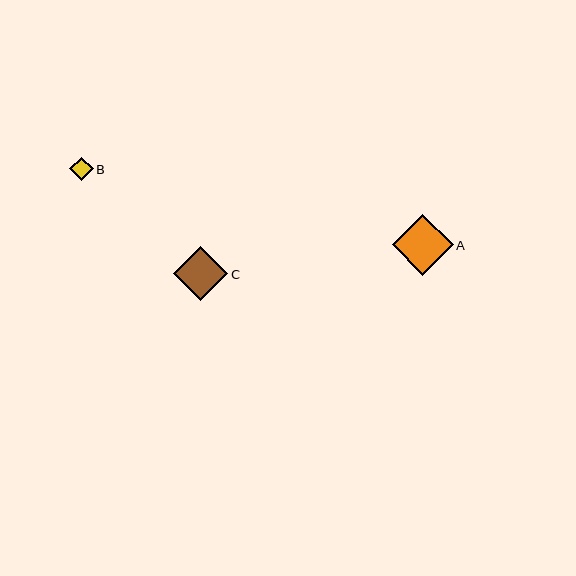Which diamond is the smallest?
Diamond B is the smallest with a size of approximately 23 pixels.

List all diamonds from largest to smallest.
From largest to smallest: A, C, B.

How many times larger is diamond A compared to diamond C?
Diamond A is approximately 1.1 times the size of diamond C.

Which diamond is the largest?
Diamond A is the largest with a size of approximately 61 pixels.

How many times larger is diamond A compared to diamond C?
Diamond A is approximately 1.1 times the size of diamond C.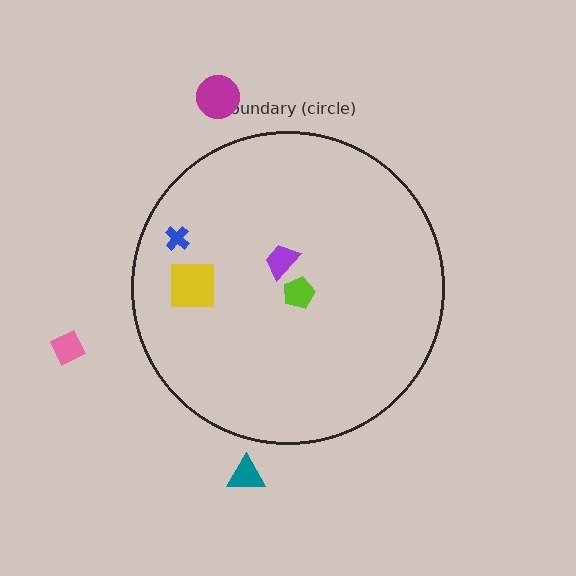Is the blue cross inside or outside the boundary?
Inside.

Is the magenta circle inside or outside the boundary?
Outside.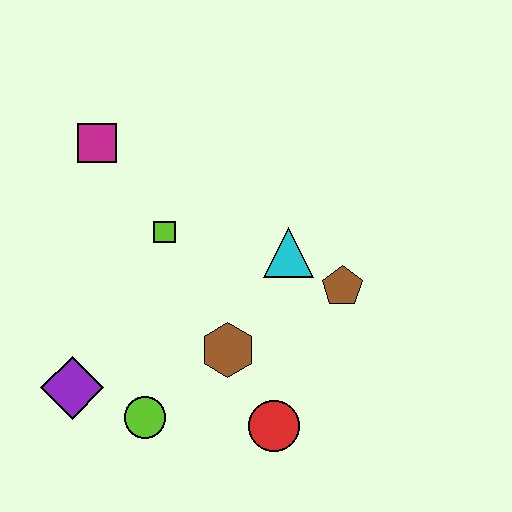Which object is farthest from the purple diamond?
The brown pentagon is farthest from the purple diamond.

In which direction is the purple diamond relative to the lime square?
The purple diamond is below the lime square.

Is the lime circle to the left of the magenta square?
No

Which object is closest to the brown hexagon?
The red circle is closest to the brown hexagon.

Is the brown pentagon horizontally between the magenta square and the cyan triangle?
No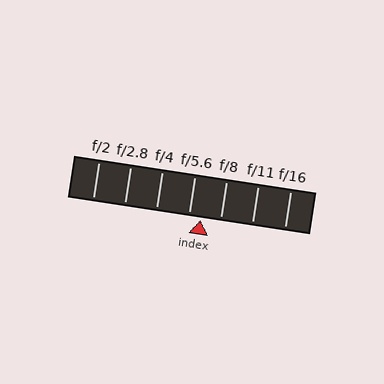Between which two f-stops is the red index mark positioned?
The index mark is between f/5.6 and f/8.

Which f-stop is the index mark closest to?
The index mark is closest to f/5.6.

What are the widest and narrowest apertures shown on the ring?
The widest aperture shown is f/2 and the narrowest is f/16.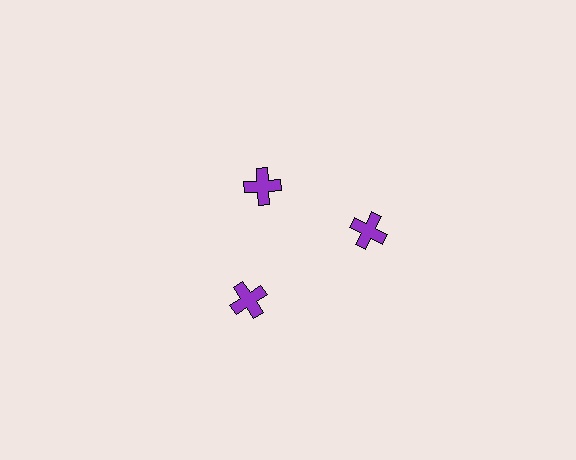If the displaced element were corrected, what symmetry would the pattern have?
It would have 3-fold rotational symmetry — the pattern would map onto itself every 120 degrees.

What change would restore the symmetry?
The symmetry would be restored by moving it outward, back onto the ring so that all 3 crosses sit at equal angles and equal distance from the center.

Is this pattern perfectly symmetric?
No. The 3 purple crosses are arranged in a ring, but one element near the 11 o'clock position is pulled inward toward the center, breaking the 3-fold rotational symmetry.